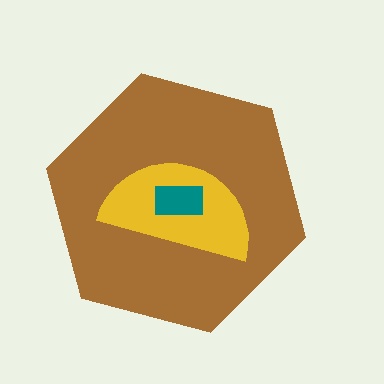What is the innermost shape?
The teal rectangle.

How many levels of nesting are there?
3.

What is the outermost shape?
The brown hexagon.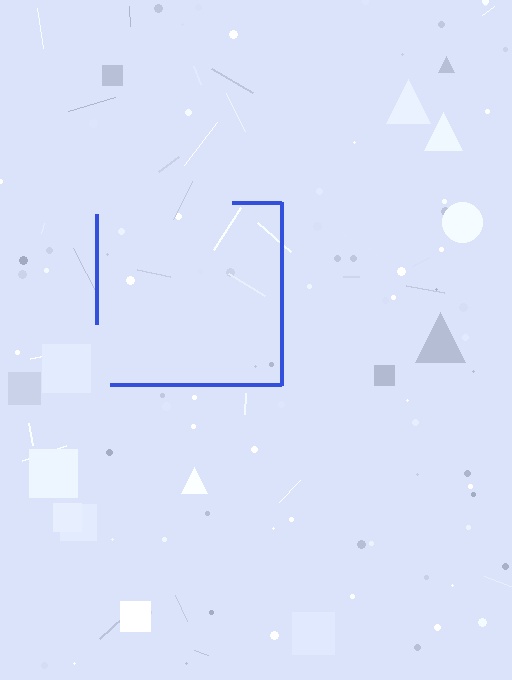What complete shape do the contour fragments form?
The contour fragments form a square.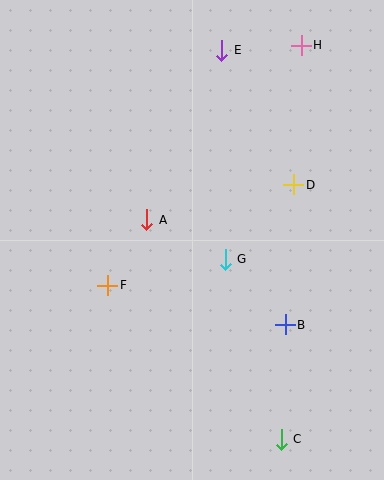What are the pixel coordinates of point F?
Point F is at (108, 285).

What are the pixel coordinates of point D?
Point D is at (294, 185).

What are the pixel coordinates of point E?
Point E is at (222, 50).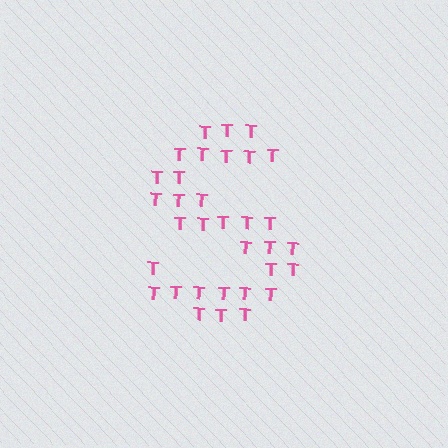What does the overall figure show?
The overall figure shows the letter S.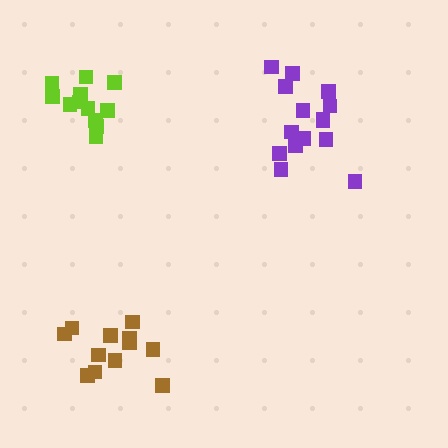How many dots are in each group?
Group 1: 12 dots, Group 2: 15 dots, Group 3: 12 dots (39 total).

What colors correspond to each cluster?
The clusters are colored: lime, purple, brown.